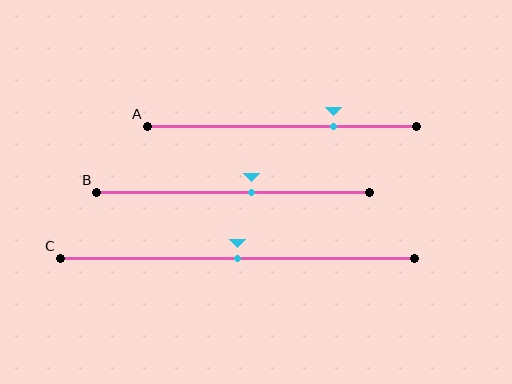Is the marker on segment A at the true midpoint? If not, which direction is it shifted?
No, the marker on segment A is shifted to the right by about 19% of the segment length.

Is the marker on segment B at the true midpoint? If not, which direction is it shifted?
No, the marker on segment B is shifted to the right by about 7% of the segment length.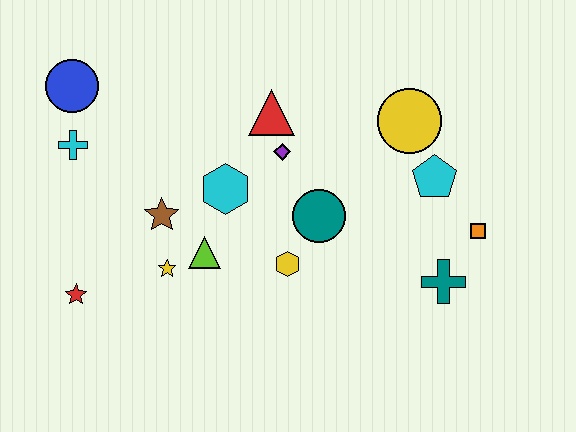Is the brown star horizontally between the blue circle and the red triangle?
Yes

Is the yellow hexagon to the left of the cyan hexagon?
No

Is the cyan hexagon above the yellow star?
Yes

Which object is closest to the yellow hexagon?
The teal circle is closest to the yellow hexagon.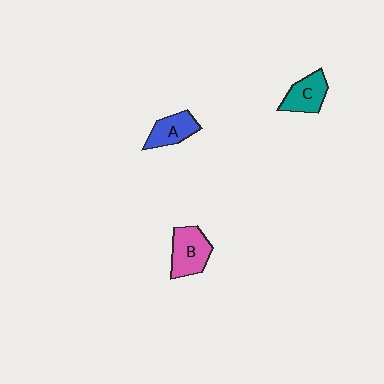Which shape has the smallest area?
Shape A (blue).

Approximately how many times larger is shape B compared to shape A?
Approximately 1.3 times.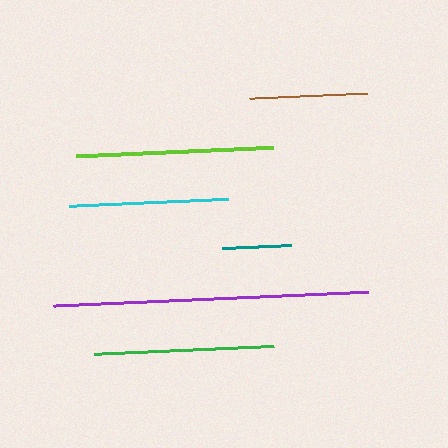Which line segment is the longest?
The purple line is the longest at approximately 315 pixels.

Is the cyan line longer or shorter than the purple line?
The purple line is longer than the cyan line.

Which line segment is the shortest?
The teal line is the shortest at approximately 69 pixels.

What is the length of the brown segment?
The brown segment is approximately 118 pixels long.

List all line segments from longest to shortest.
From longest to shortest: purple, lime, green, cyan, brown, teal.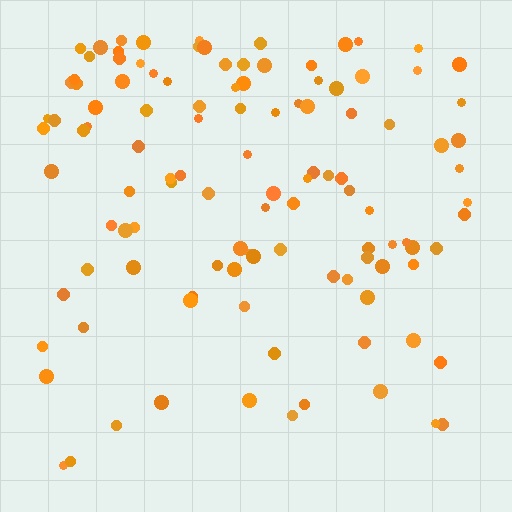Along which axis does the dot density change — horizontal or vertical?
Vertical.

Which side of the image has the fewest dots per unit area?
The bottom.